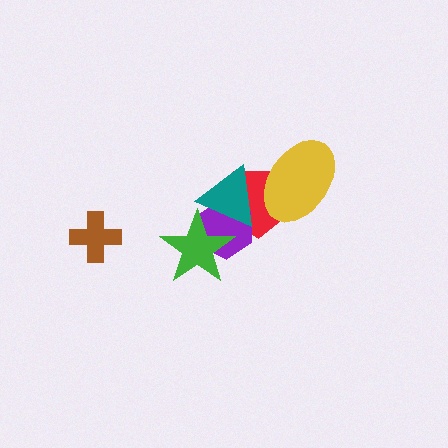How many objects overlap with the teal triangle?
4 objects overlap with the teal triangle.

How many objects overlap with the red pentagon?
3 objects overlap with the red pentagon.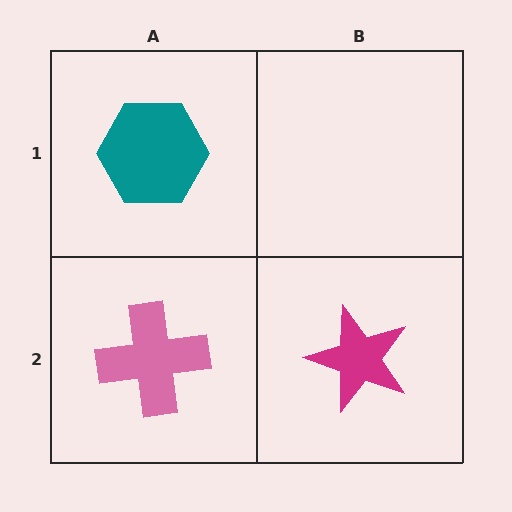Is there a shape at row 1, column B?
No, that cell is empty.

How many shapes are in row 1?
1 shape.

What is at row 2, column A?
A pink cross.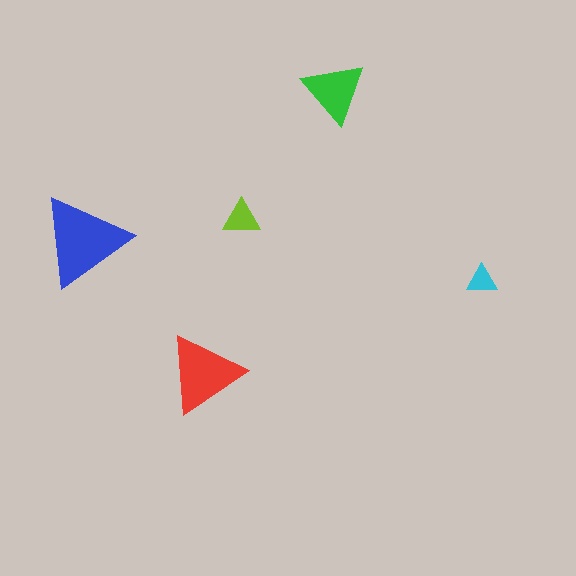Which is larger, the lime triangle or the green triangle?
The green one.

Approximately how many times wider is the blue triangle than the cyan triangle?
About 3 times wider.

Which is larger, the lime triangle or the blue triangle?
The blue one.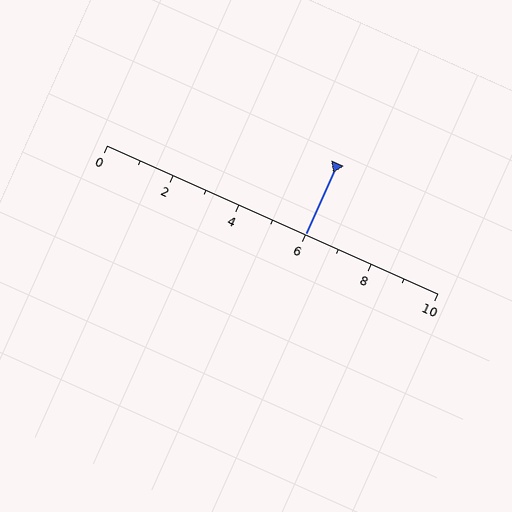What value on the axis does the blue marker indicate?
The marker indicates approximately 6.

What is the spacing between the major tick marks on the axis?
The major ticks are spaced 2 apart.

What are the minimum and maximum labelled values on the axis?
The axis runs from 0 to 10.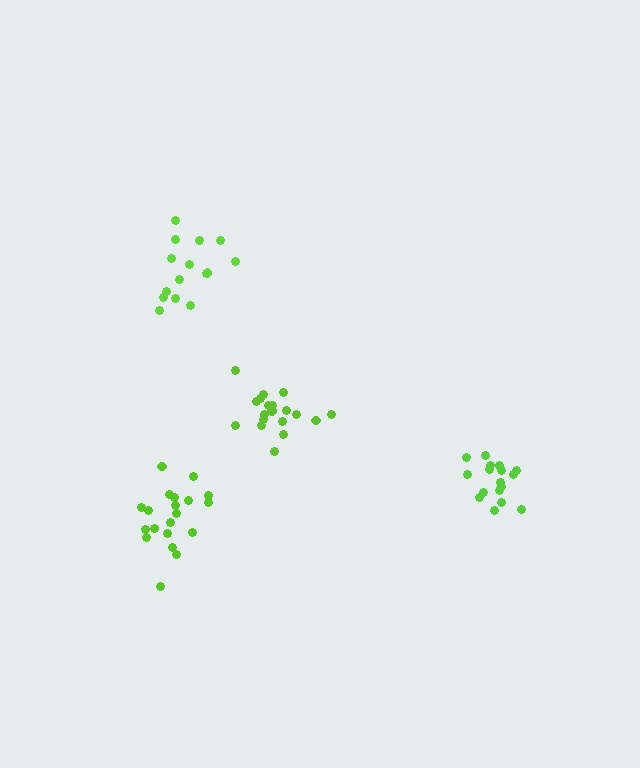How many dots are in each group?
Group 1: 15 dots, Group 2: 20 dots, Group 3: 17 dots, Group 4: 19 dots (71 total).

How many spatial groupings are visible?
There are 4 spatial groupings.